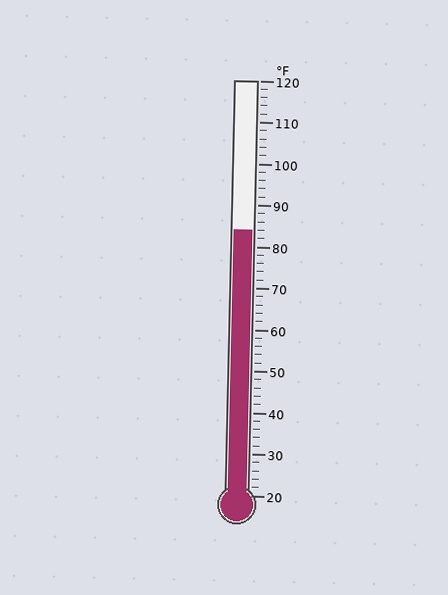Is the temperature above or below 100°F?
The temperature is below 100°F.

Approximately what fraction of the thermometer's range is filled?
The thermometer is filled to approximately 65% of its range.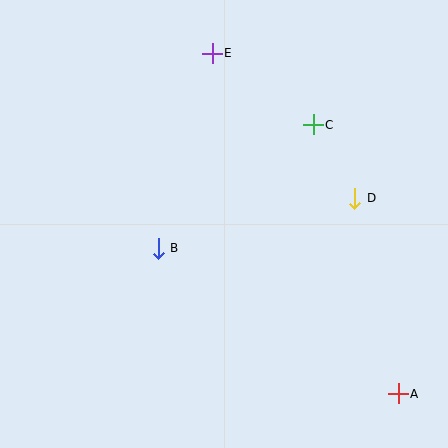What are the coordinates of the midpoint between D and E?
The midpoint between D and E is at (283, 126).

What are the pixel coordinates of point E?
Point E is at (212, 53).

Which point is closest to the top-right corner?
Point C is closest to the top-right corner.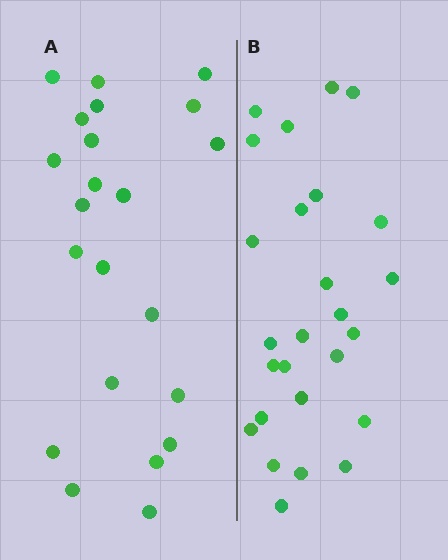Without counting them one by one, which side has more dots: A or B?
Region B (the right region) has more dots.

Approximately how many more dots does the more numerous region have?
Region B has about 4 more dots than region A.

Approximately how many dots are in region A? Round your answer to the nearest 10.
About 20 dots. (The exact count is 22, which rounds to 20.)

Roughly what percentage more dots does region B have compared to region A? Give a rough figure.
About 20% more.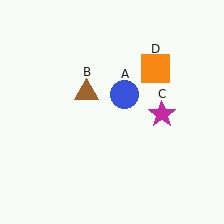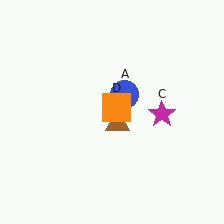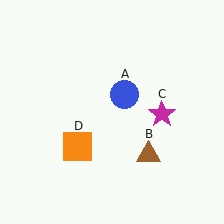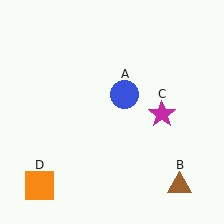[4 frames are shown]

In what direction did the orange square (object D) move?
The orange square (object D) moved down and to the left.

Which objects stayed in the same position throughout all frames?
Blue circle (object A) and magenta star (object C) remained stationary.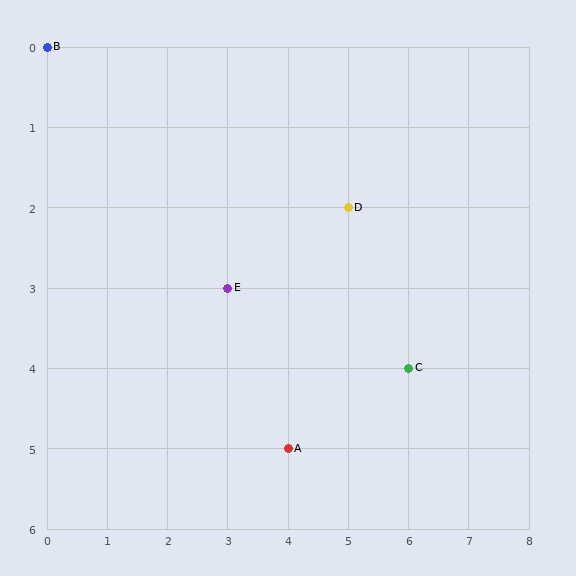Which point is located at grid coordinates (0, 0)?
Point B is at (0, 0).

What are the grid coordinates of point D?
Point D is at grid coordinates (5, 2).